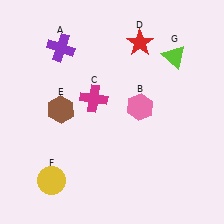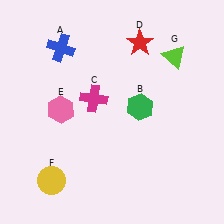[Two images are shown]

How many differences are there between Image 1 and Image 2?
There are 3 differences between the two images.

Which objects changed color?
A changed from purple to blue. B changed from pink to green. E changed from brown to pink.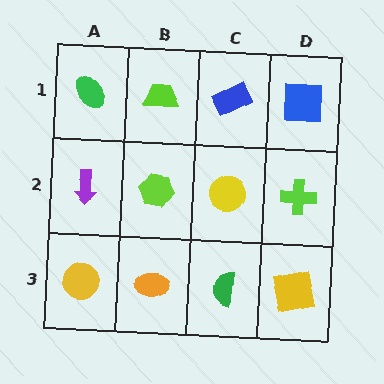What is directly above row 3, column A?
A purple arrow.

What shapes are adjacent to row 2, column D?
A blue square (row 1, column D), a yellow square (row 3, column D), a yellow circle (row 2, column C).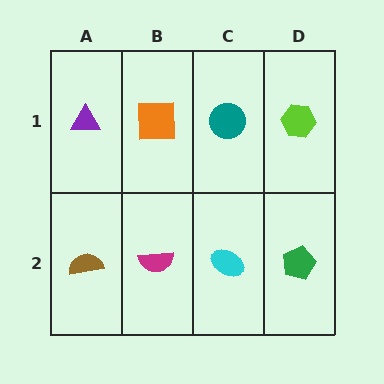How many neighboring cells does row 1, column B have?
3.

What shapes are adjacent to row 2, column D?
A lime hexagon (row 1, column D), a cyan ellipse (row 2, column C).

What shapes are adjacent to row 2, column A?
A purple triangle (row 1, column A), a magenta semicircle (row 2, column B).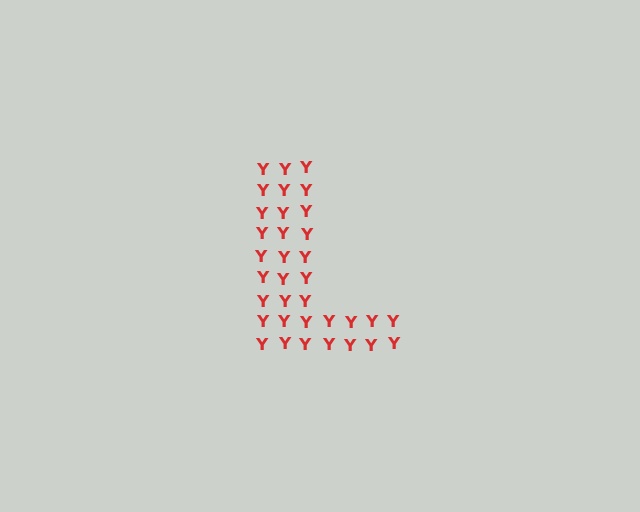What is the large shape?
The large shape is the letter L.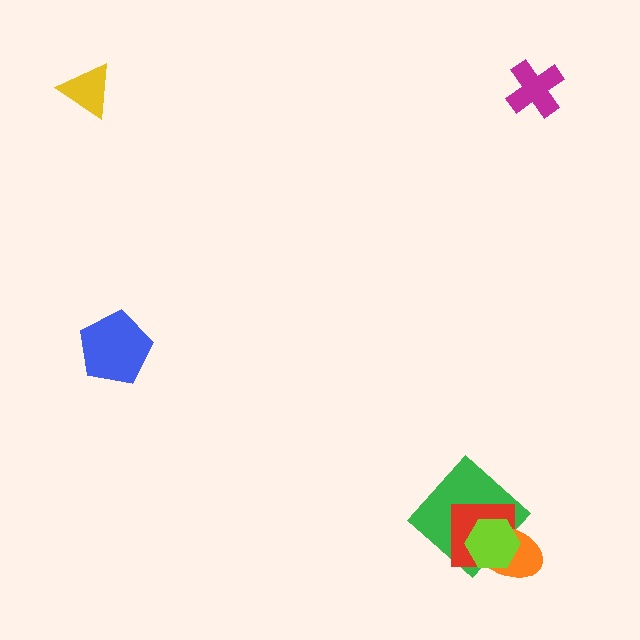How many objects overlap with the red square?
3 objects overlap with the red square.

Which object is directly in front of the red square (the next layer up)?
The orange ellipse is directly in front of the red square.